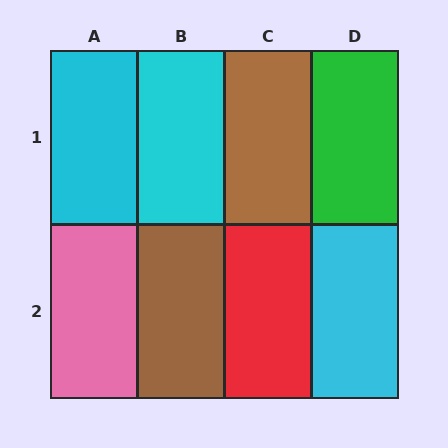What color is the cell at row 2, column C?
Red.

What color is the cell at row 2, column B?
Brown.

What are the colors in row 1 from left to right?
Cyan, cyan, brown, green.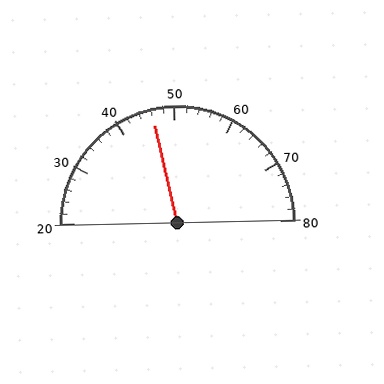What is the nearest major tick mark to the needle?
The nearest major tick mark is 50.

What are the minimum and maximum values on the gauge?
The gauge ranges from 20 to 80.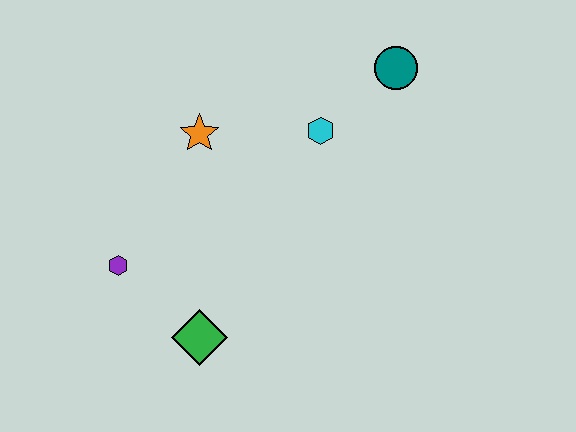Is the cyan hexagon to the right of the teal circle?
No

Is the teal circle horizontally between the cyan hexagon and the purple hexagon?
No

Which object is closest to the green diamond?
The purple hexagon is closest to the green diamond.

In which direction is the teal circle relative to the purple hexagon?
The teal circle is to the right of the purple hexagon.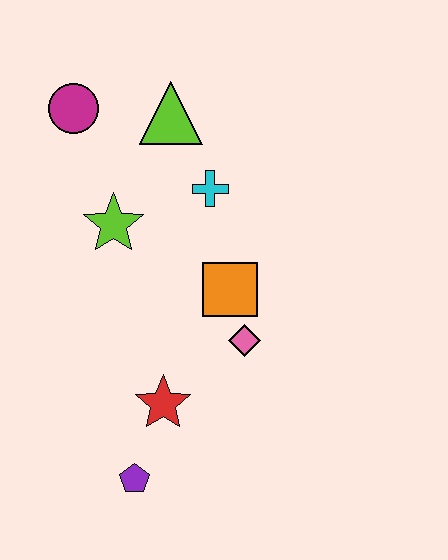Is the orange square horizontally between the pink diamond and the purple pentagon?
Yes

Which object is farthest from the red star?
The magenta circle is farthest from the red star.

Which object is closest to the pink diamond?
The orange square is closest to the pink diamond.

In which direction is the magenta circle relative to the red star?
The magenta circle is above the red star.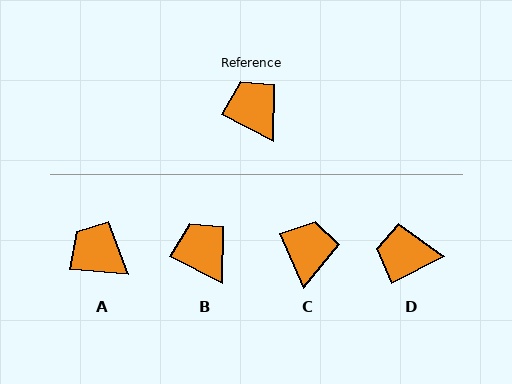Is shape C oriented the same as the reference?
No, it is off by about 39 degrees.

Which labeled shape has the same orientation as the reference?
B.